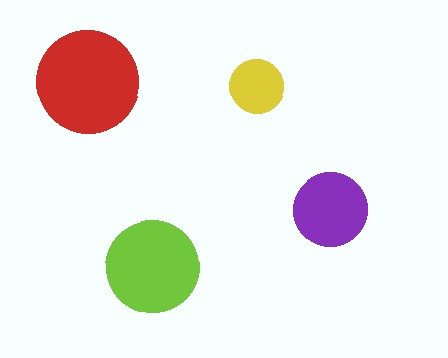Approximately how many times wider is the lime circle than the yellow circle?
About 1.5 times wider.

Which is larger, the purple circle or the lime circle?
The lime one.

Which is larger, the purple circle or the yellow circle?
The purple one.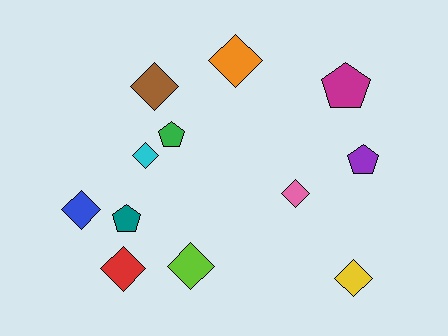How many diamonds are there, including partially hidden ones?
There are 8 diamonds.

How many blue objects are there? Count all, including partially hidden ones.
There is 1 blue object.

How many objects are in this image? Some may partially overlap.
There are 12 objects.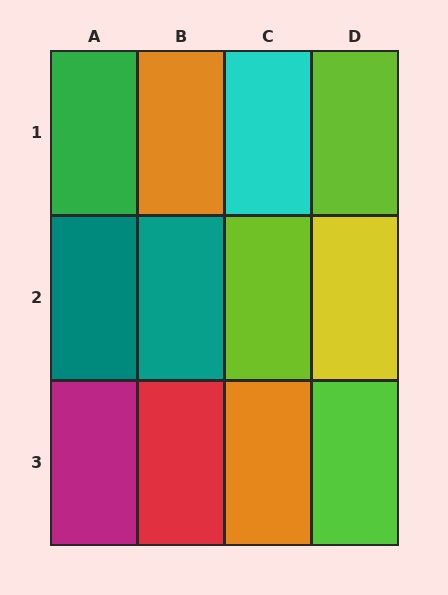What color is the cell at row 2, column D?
Yellow.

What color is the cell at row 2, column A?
Teal.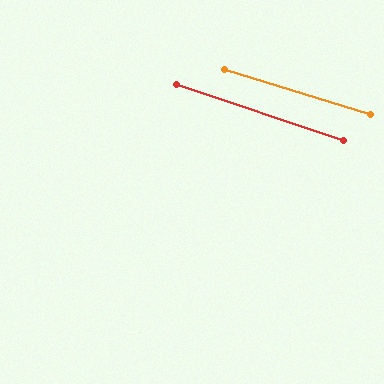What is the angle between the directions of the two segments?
Approximately 2 degrees.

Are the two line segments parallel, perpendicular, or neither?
Parallel — their directions differ by only 1.5°.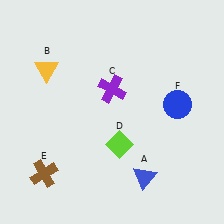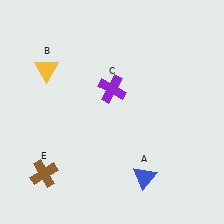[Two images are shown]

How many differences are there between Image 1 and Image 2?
There are 2 differences between the two images.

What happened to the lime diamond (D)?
The lime diamond (D) was removed in Image 2. It was in the bottom-right area of Image 1.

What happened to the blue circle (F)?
The blue circle (F) was removed in Image 2. It was in the top-right area of Image 1.